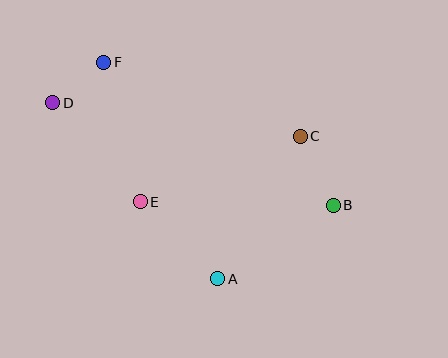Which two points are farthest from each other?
Points B and D are farthest from each other.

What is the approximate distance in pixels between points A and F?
The distance between A and F is approximately 245 pixels.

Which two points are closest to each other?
Points D and F are closest to each other.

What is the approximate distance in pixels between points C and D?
The distance between C and D is approximately 250 pixels.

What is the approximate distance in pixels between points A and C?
The distance between A and C is approximately 165 pixels.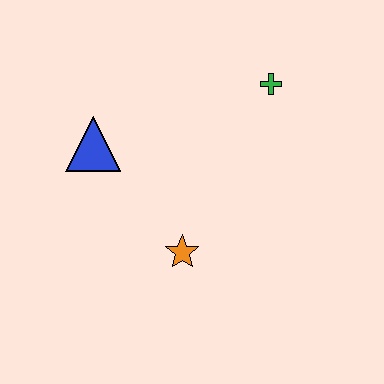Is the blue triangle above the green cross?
No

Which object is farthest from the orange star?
The green cross is farthest from the orange star.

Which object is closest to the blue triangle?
The orange star is closest to the blue triangle.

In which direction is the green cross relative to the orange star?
The green cross is above the orange star.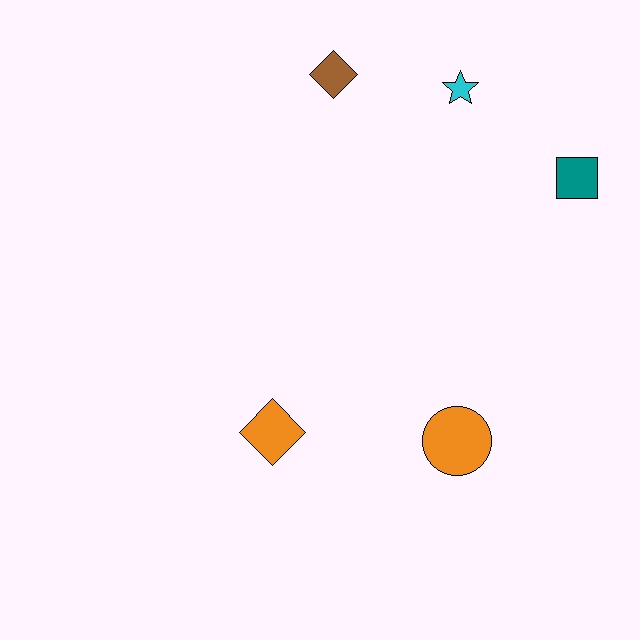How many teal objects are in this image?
There is 1 teal object.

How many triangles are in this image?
There are no triangles.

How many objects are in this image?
There are 5 objects.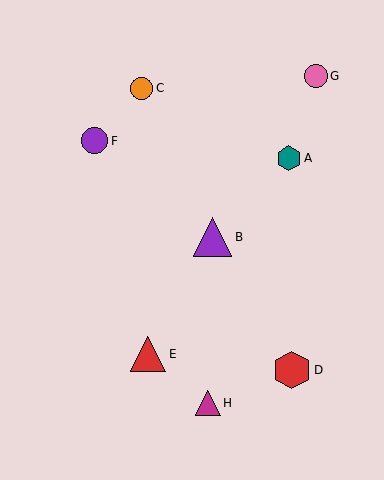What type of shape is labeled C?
Shape C is an orange circle.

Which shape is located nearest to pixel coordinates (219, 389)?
The magenta triangle (labeled H) at (208, 403) is nearest to that location.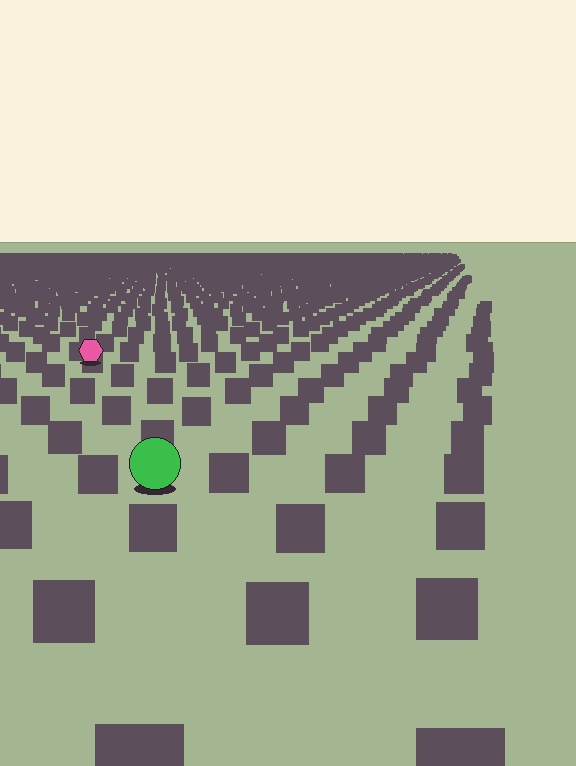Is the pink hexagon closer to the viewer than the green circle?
No. The green circle is closer — you can tell from the texture gradient: the ground texture is coarser near it.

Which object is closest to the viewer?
The green circle is closest. The texture marks near it are larger and more spread out.